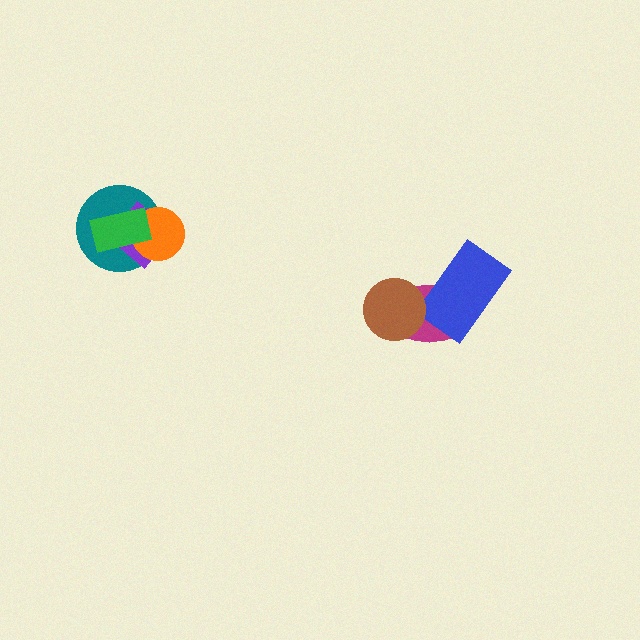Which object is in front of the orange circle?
The green rectangle is in front of the orange circle.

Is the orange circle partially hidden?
Yes, it is partially covered by another shape.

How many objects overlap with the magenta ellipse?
2 objects overlap with the magenta ellipse.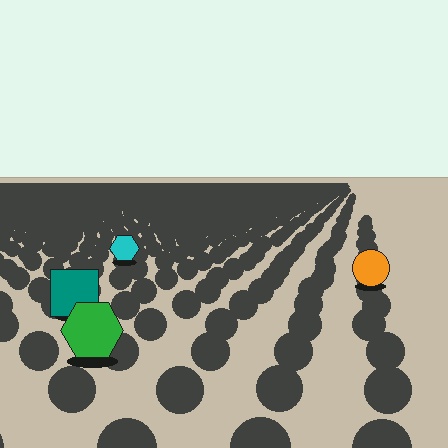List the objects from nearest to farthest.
From nearest to farthest: the green hexagon, the teal square, the orange circle, the cyan hexagon.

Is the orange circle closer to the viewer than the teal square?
No. The teal square is closer — you can tell from the texture gradient: the ground texture is coarser near it.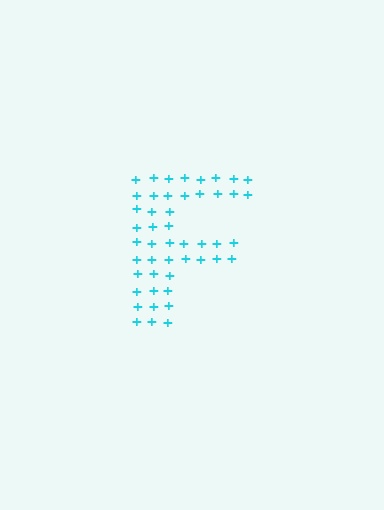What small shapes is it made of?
It is made of small plus signs.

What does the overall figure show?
The overall figure shows the letter F.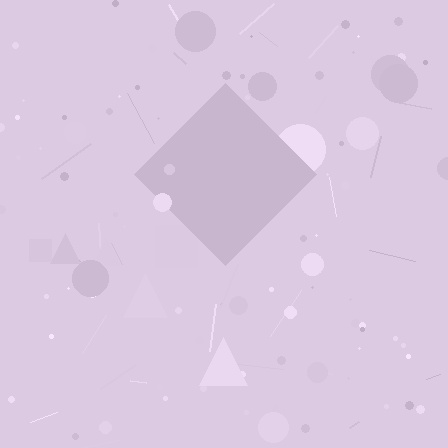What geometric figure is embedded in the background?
A diamond is embedded in the background.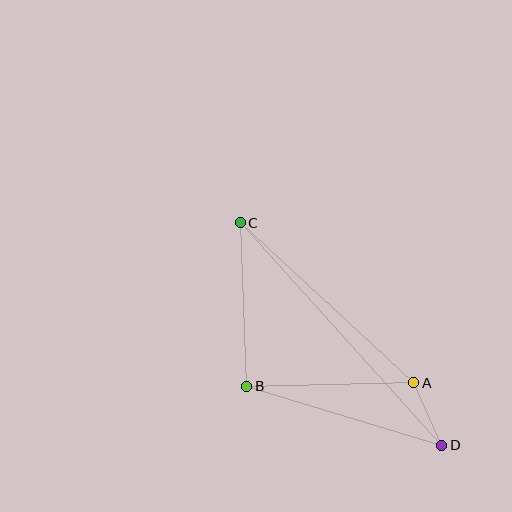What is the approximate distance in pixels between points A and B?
The distance between A and B is approximately 167 pixels.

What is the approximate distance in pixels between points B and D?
The distance between B and D is approximately 204 pixels.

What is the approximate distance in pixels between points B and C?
The distance between B and C is approximately 164 pixels.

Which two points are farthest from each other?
Points C and D are farthest from each other.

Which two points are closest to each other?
Points A and D are closest to each other.